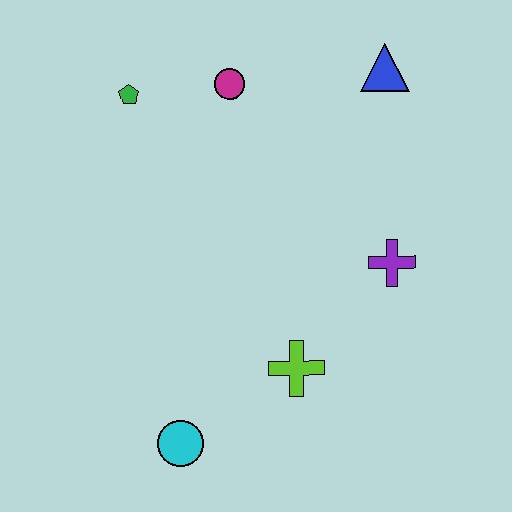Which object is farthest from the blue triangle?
The cyan circle is farthest from the blue triangle.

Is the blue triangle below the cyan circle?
No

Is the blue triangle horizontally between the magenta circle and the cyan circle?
No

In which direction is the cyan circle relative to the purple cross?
The cyan circle is to the left of the purple cross.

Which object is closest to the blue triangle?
The magenta circle is closest to the blue triangle.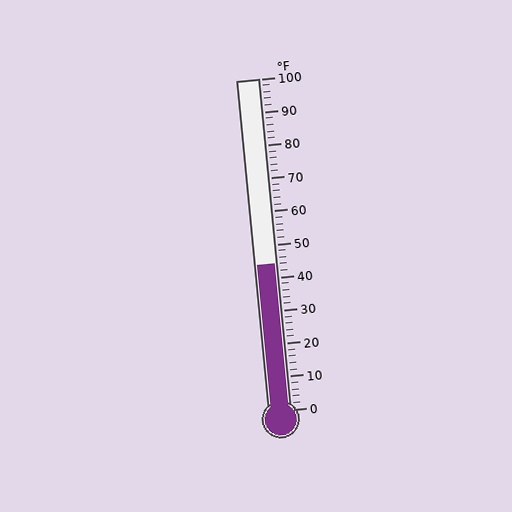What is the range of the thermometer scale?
The thermometer scale ranges from 0°F to 100°F.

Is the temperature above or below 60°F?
The temperature is below 60°F.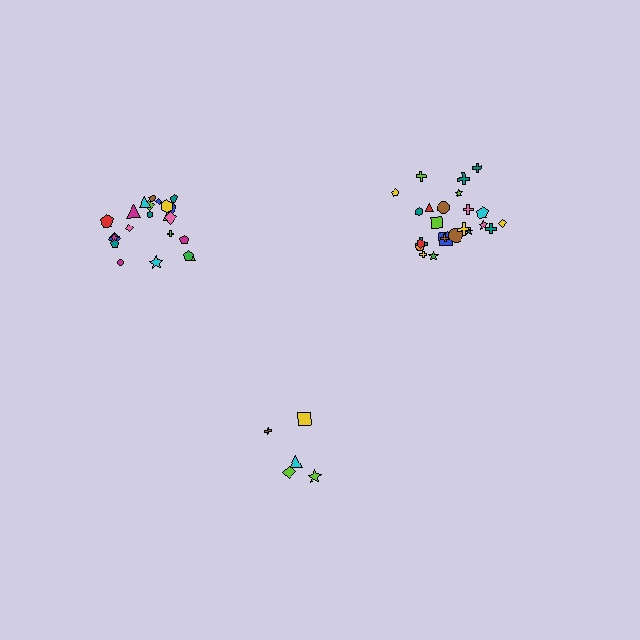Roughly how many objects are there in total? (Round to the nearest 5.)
Roughly 50 objects in total.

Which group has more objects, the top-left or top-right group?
The top-right group.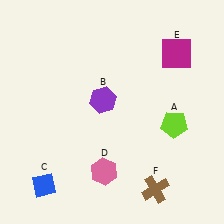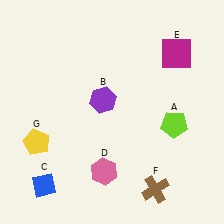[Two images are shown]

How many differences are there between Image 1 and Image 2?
There is 1 difference between the two images.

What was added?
A yellow pentagon (G) was added in Image 2.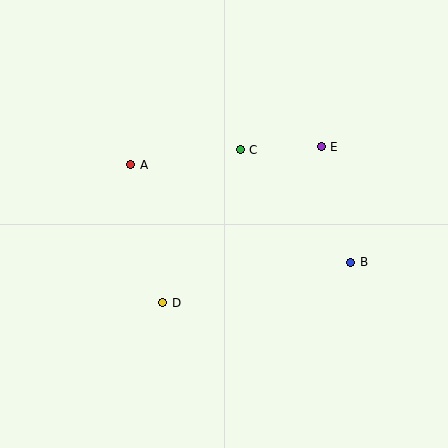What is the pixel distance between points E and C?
The distance between E and C is 81 pixels.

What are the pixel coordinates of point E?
Point E is at (321, 147).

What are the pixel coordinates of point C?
Point C is at (240, 150).